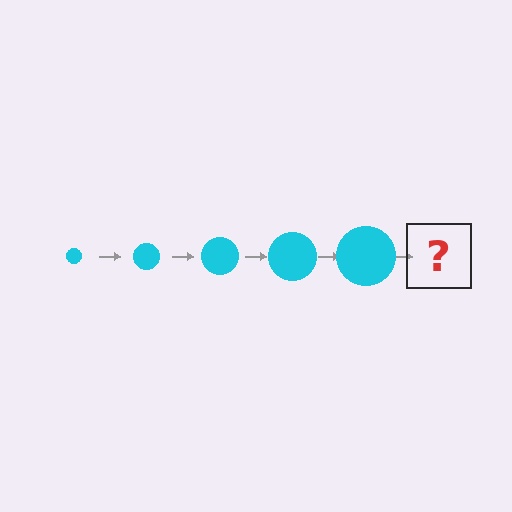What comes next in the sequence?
The next element should be a cyan circle, larger than the previous one.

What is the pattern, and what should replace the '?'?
The pattern is that the circle gets progressively larger each step. The '?' should be a cyan circle, larger than the previous one.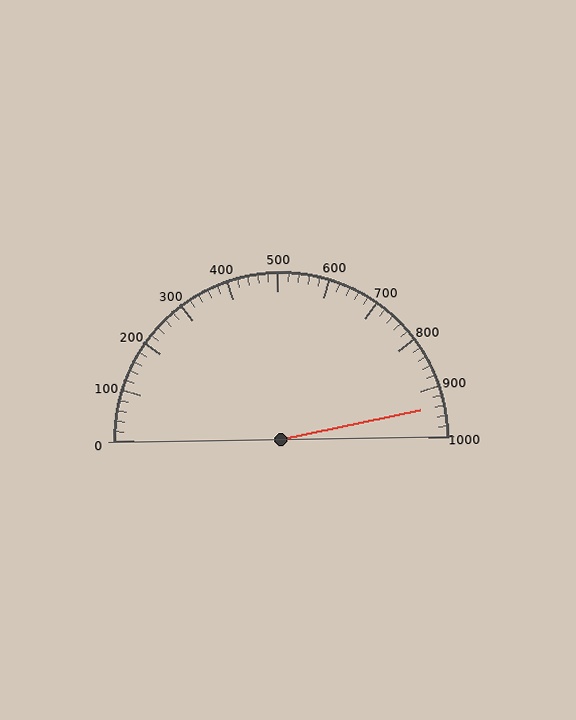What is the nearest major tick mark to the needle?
The nearest major tick mark is 900.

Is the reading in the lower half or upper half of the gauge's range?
The reading is in the upper half of the range (0 to 1000).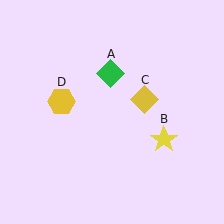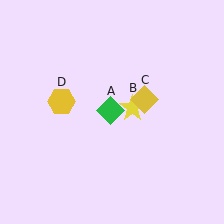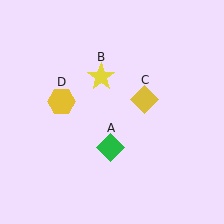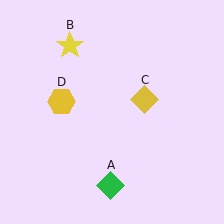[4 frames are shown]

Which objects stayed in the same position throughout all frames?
Yellow diamond (object C) and yellow hexagon (object D) remained stationary.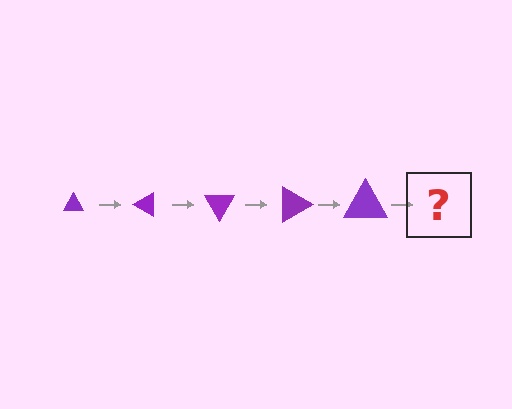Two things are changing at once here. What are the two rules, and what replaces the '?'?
The two rules are that the triangle grows larger each step and it rotates 30 degrees each step. The '?' should be a triangle, larger than the previous one and rotated 150 degrees from the start.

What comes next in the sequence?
The next element should be a triangle, larger than the previous one and rotated 150 degrees from the start.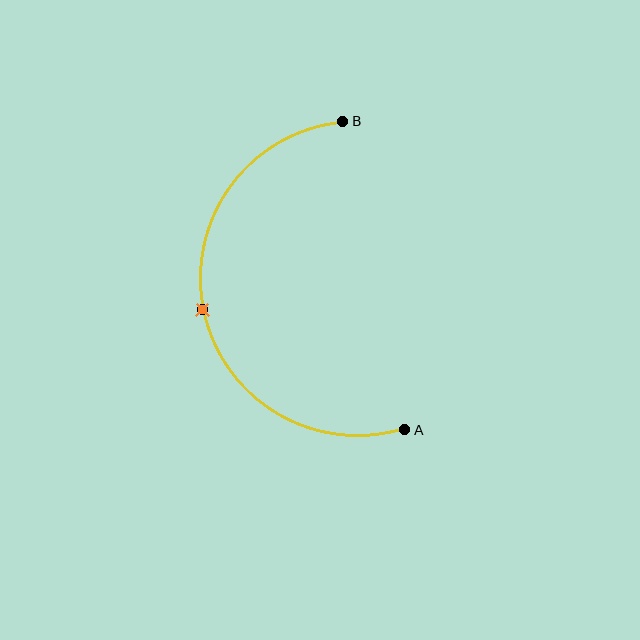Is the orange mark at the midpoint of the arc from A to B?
Yes. The orange mark lies on the arc at equal arc-length from both A and B — it is the arc midpoint.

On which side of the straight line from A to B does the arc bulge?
The arc bulges to the left of the straight line connecting A and B.